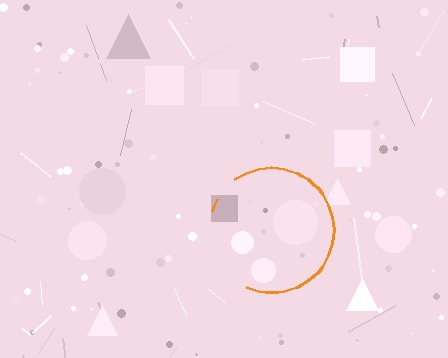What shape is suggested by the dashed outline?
The dashed outline suggests a circle.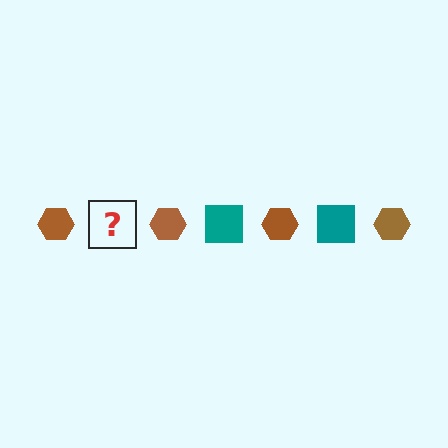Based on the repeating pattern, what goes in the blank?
The blank should be a teal square.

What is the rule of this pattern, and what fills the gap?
The rule is that the pattern alternates between brown hexagon and teal square. The gap should be filled with a teal square.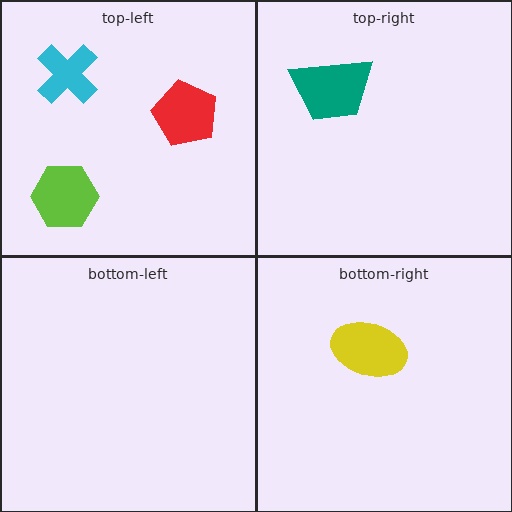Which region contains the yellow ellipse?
The bottom-right region.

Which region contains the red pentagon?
The top-left region.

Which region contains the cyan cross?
The top-left region.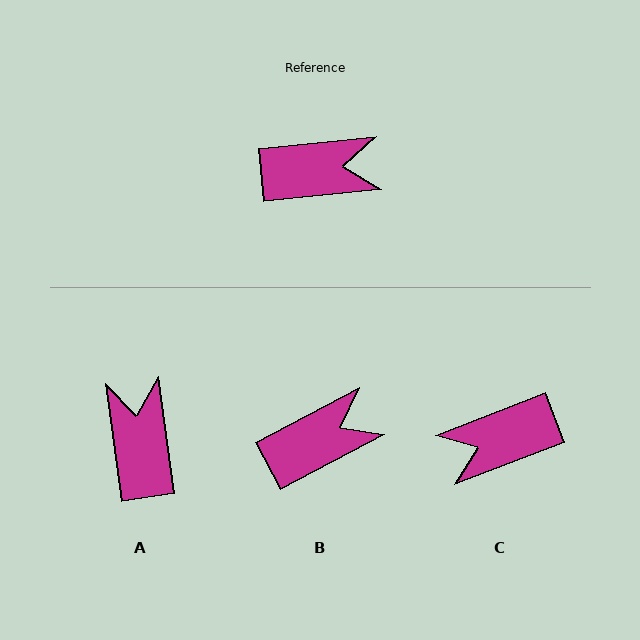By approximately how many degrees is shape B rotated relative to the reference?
Approximately 22 degrees counter-clockwise.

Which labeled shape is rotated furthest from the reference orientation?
C, about 165 degrees away.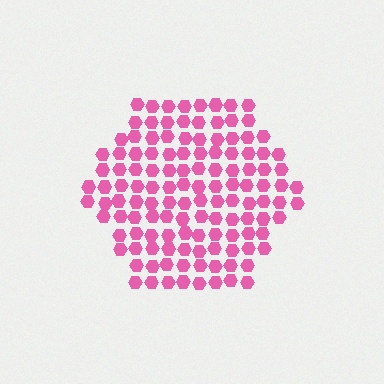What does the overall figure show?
The overall figure shows a hexagon.